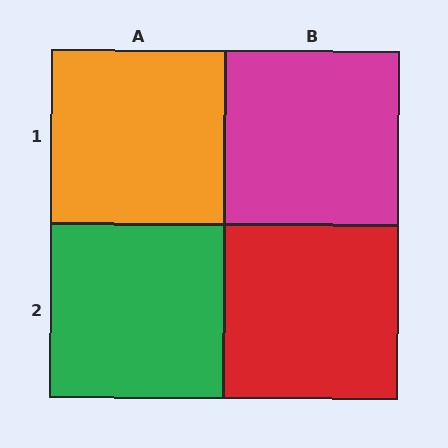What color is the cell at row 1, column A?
Orange.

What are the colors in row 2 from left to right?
Green, red.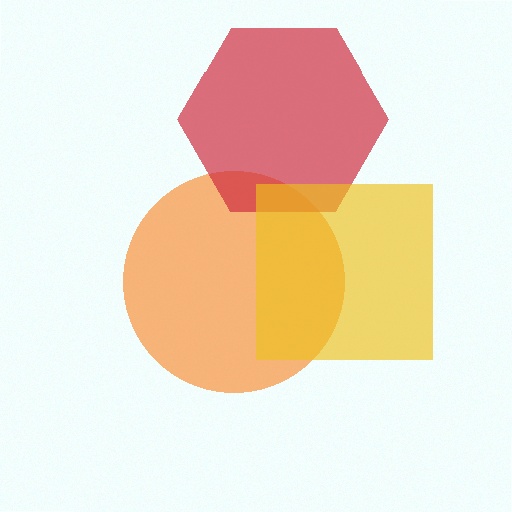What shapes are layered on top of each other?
The layered shapes are: an orange circle, a red hexagon, a yellow square.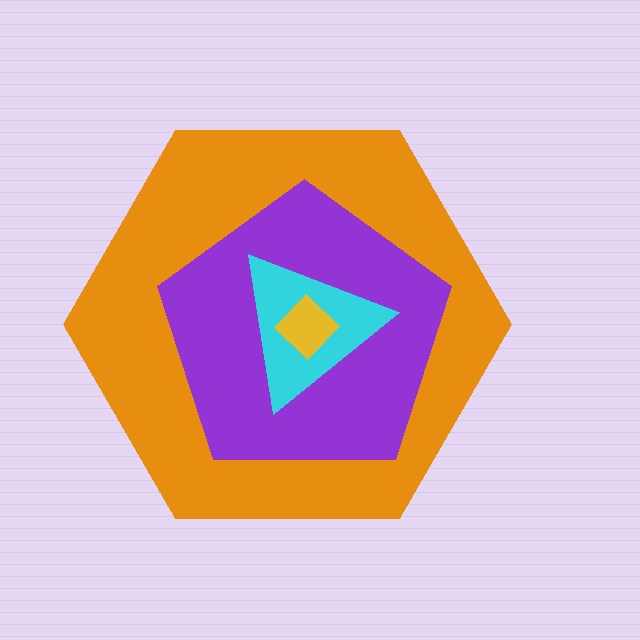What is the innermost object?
The yellow diamond.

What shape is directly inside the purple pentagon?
The cyan triangle.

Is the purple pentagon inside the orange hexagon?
Yes.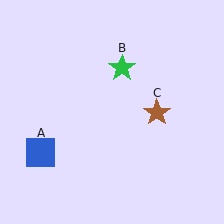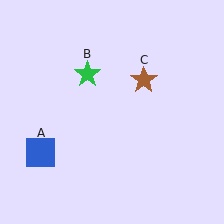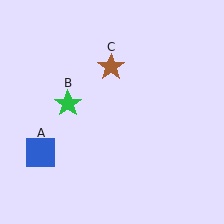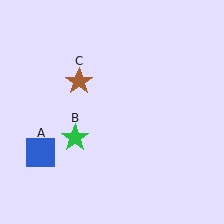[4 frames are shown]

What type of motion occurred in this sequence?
The green star (object B), brown star (object C) rotated counterclockwise around the center of the scene.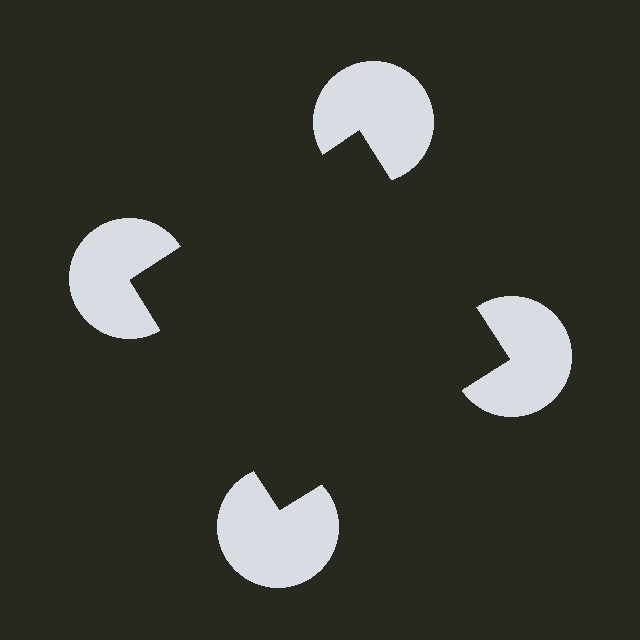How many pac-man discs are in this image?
There are 4 — one at each vertex of the illusory square.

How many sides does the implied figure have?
4 sides.